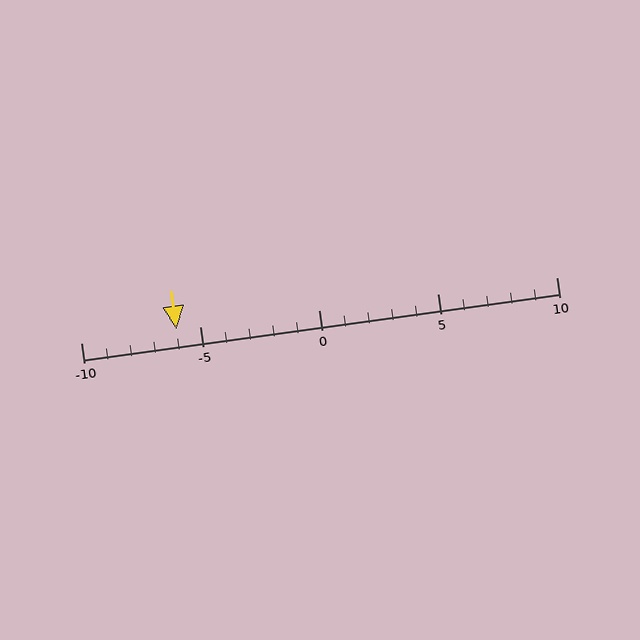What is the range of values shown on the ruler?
The ruler shows values from -10 to 10.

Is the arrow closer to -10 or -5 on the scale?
The arrow is closer to -5.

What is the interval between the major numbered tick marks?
The major tick marks are spaced 5 units apart.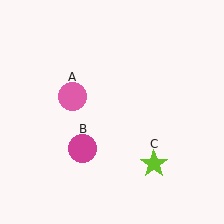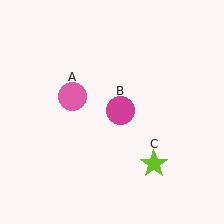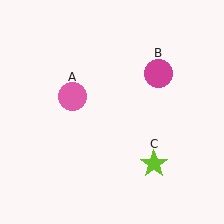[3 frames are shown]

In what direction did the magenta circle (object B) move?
The magenta circle (object B) moved up and to the right.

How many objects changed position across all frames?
1 object changed position: magenta circle (object B).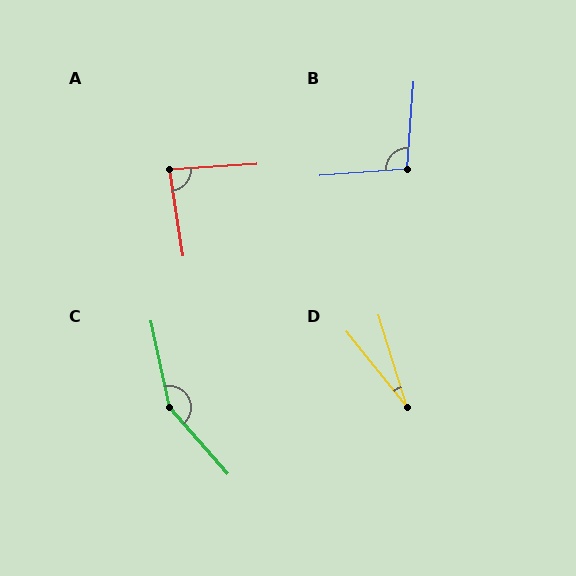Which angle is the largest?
C, at approximately 151 degrees.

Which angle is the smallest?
D, at approximately 22 degrees.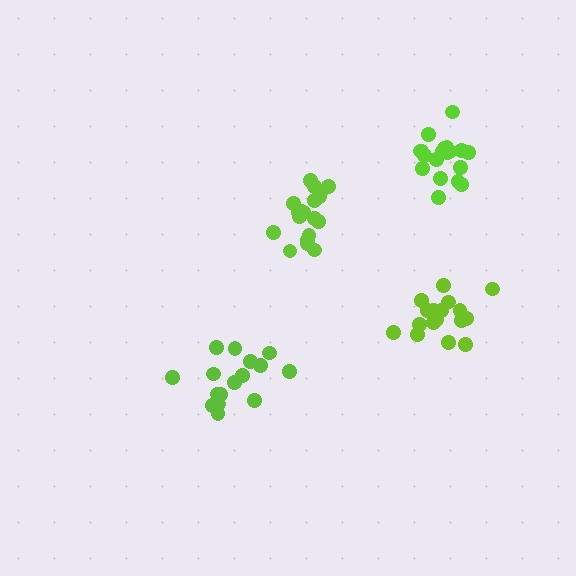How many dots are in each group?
Group 1: 17 dots, Group 2: 19 dots, Group 3: 17 dots, Group 4: 19 dots (72 total).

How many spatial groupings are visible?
There are 4 spatial groupings.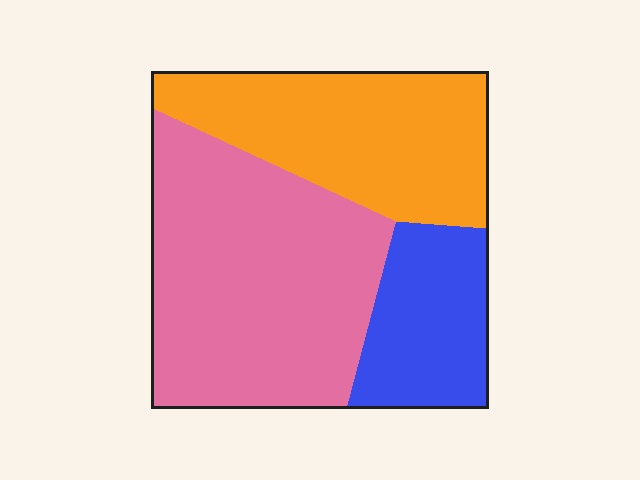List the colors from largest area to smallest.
From largest to smallest: pink, orange, blue.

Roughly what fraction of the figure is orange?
Orange takes up about one third (1/3) of the figure.